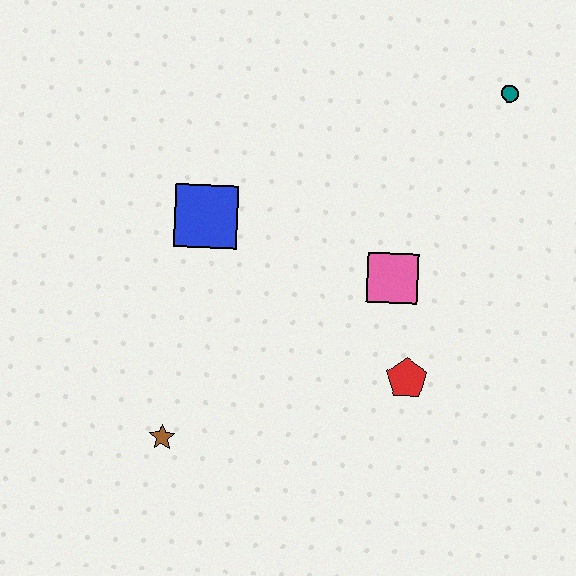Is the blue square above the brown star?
Yes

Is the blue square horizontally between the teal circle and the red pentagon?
No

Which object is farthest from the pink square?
The brown star is farthest from the pink square.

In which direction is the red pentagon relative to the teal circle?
The red pentagon is below the teal circle.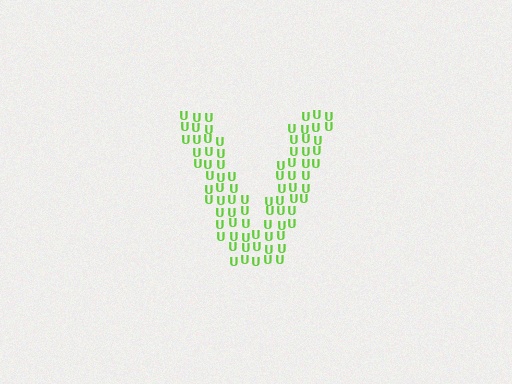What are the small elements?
The small elements are letter U's.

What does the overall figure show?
The overall figure shows the letter V.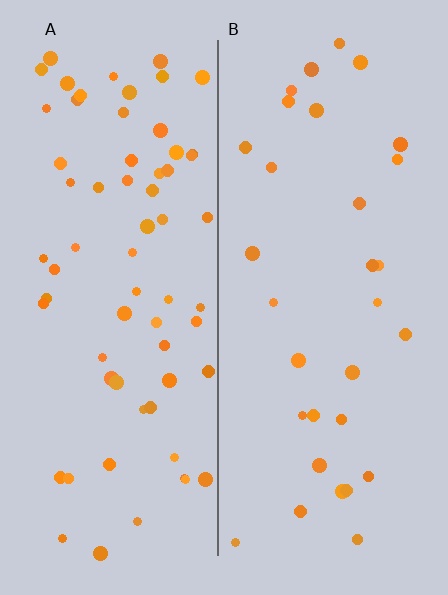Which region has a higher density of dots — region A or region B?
A (the left).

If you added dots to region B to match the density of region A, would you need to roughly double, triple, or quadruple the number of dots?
Approximately double.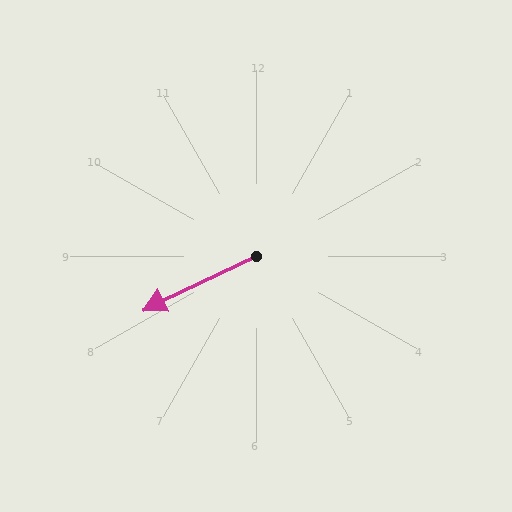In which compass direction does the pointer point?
Southwest.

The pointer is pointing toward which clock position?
Roughly 8 o'clock.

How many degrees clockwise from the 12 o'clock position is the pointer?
Approximately 244 degrees.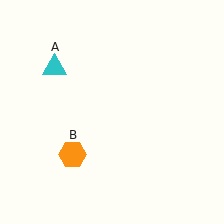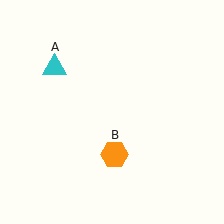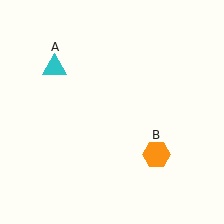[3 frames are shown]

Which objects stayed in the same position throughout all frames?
Cyan triangle (object A) remained stationary.